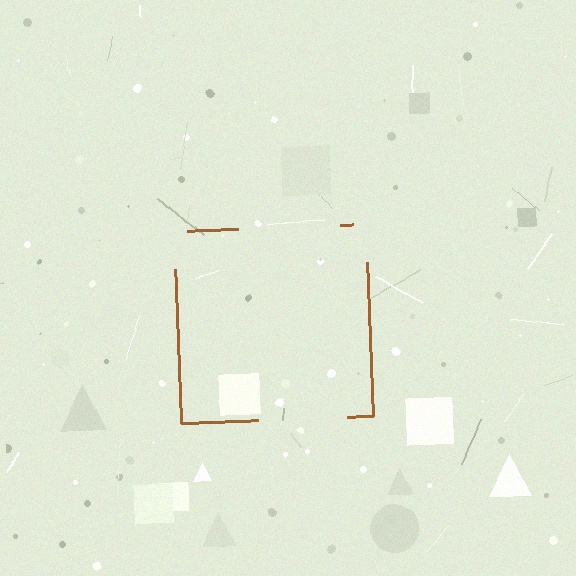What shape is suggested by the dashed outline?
The dashed outline suggests a square.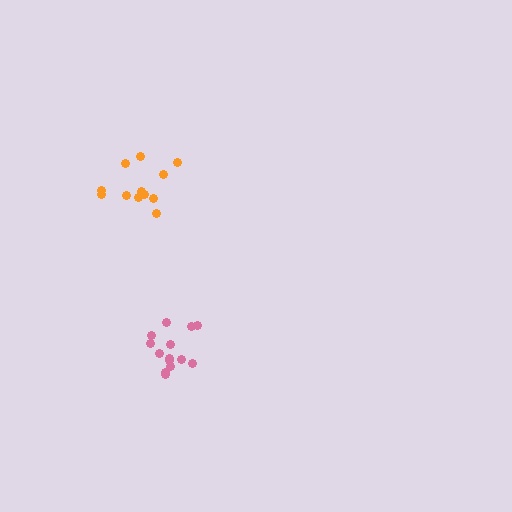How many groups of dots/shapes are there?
There are 2 groups.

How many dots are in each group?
Group 1: 12 dots, Group 2: 14 dots (26 total).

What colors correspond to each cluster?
The clusters are colored: orange, pink.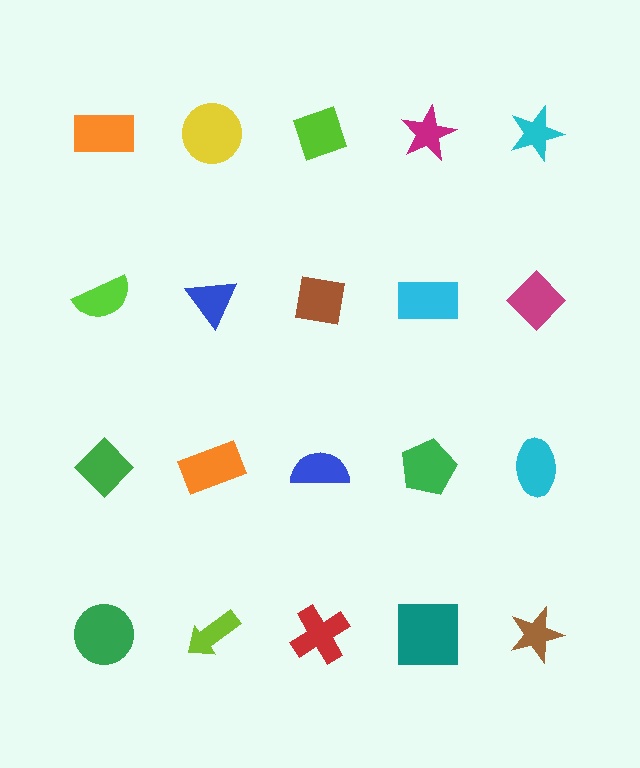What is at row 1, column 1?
An orange rectangle.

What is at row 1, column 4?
A magenta star.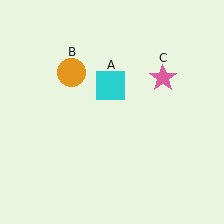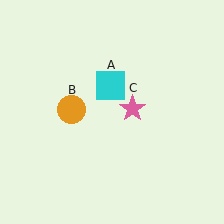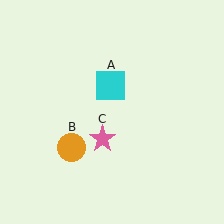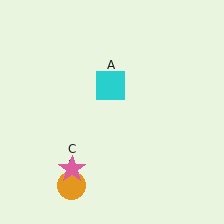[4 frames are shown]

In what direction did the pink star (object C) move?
The pink star (object C) moved down and to the left.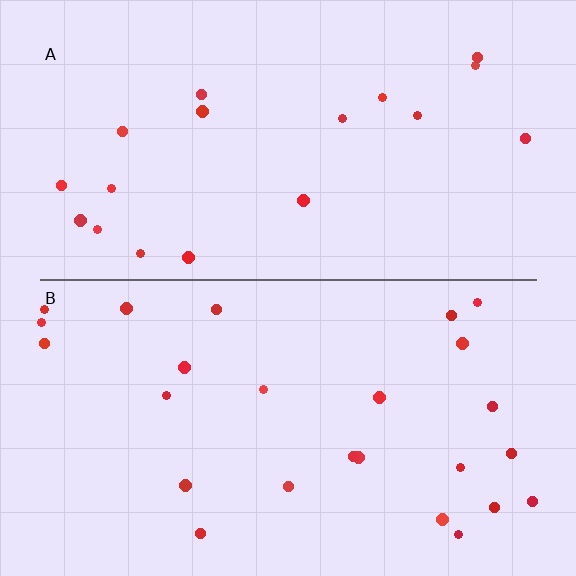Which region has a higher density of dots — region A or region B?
B (the bottom).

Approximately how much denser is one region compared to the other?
Approximately 1.4× — region B over region A.